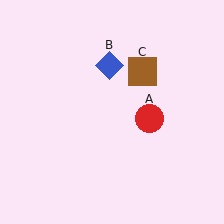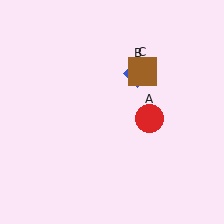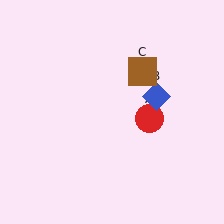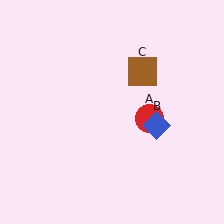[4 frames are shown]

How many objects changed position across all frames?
1 object changed position: blue diamond (object B).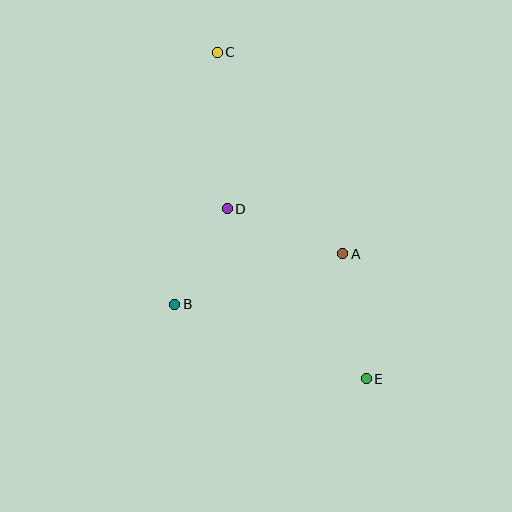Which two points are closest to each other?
Points B and D are closest to each other.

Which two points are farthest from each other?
Points C and E are farthest from each other.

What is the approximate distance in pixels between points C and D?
The distance between C and D is approximately 157 pixels.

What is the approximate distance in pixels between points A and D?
The distance between A and D is approximately 124 pixels.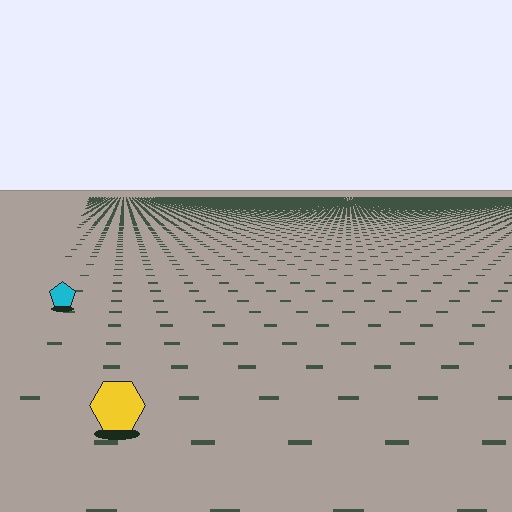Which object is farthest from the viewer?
The cyan pentagon is farthest from the viewer. It appears smaller and the ground texture around it is denser.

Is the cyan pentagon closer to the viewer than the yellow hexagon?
No. The yellow hexagon is closer — you can tell from the texture gradient: the ground texture is coarser near it.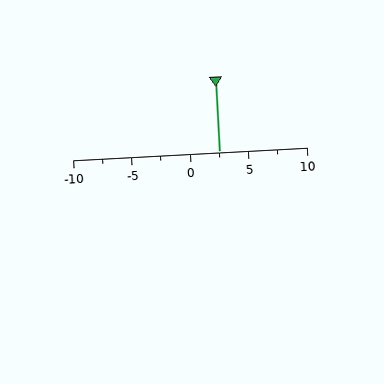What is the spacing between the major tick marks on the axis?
The major ticks are spaced 5 apart.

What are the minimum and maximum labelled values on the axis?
The axis runs from -10 to 10.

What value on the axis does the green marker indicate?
The marker indicates approximately 2.5.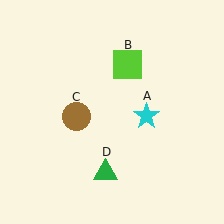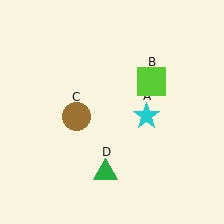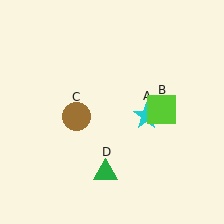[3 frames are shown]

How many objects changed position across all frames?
1 object changed position: lime square (object B).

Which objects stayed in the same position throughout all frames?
Cyan star (object A) and brown circle (object C) and green triangle (object D) remained stationary.